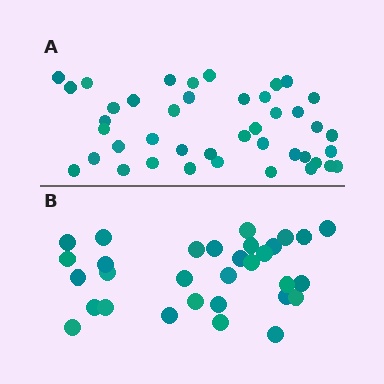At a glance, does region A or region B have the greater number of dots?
Region A (the top region) has more dots.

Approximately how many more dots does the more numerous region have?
Region A has roughly 12 or so more dots than region B.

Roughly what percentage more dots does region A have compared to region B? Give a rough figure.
About 35% more.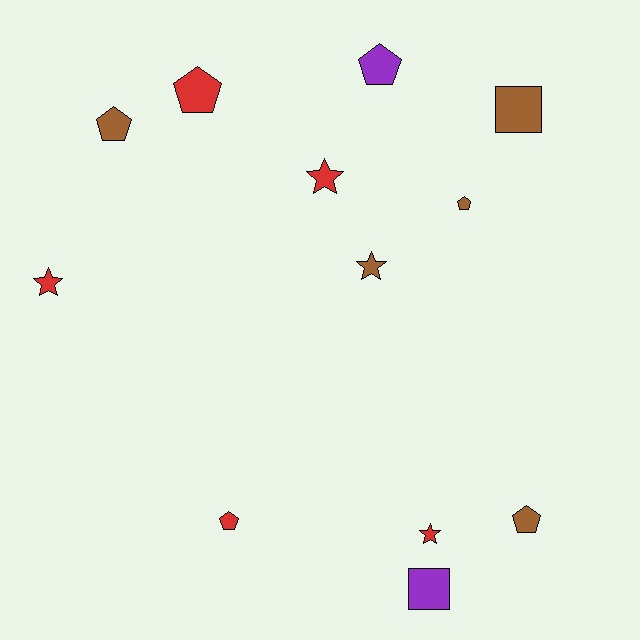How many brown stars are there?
There is 1 brown star.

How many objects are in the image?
There are 12 objects.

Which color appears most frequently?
Red, with 5 objects.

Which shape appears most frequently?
Pentagon, with 6 objects.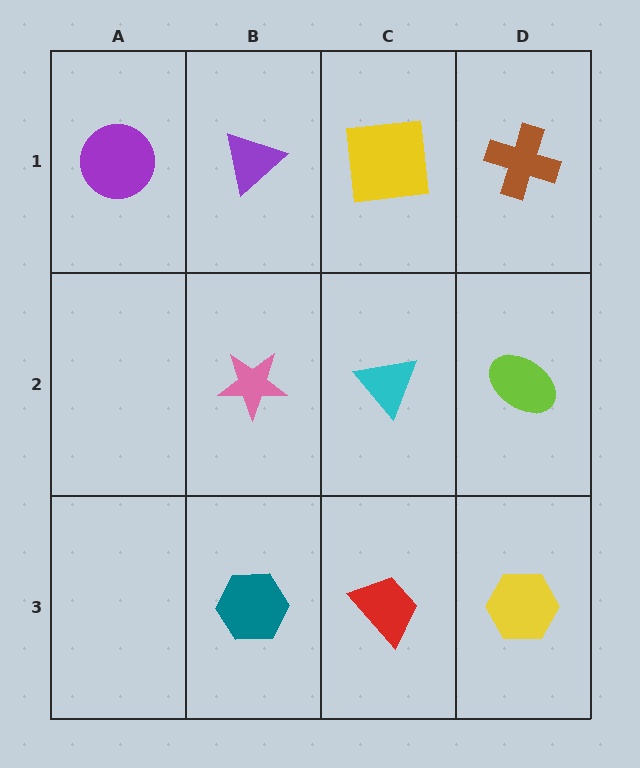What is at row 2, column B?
A pink star.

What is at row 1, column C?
A yellow square.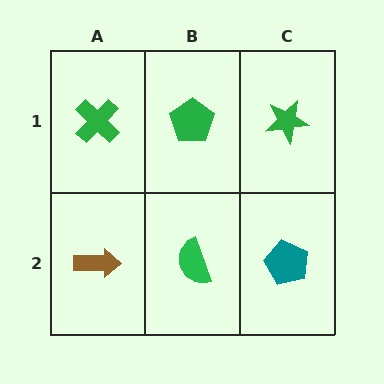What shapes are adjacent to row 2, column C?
A green star (row 1, column C), a green semicircle (row 2, column B).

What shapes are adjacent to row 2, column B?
A green pentagon (row 1, column B), a brown arrow (row 2, column A), a teal pentagon (row 2, column C).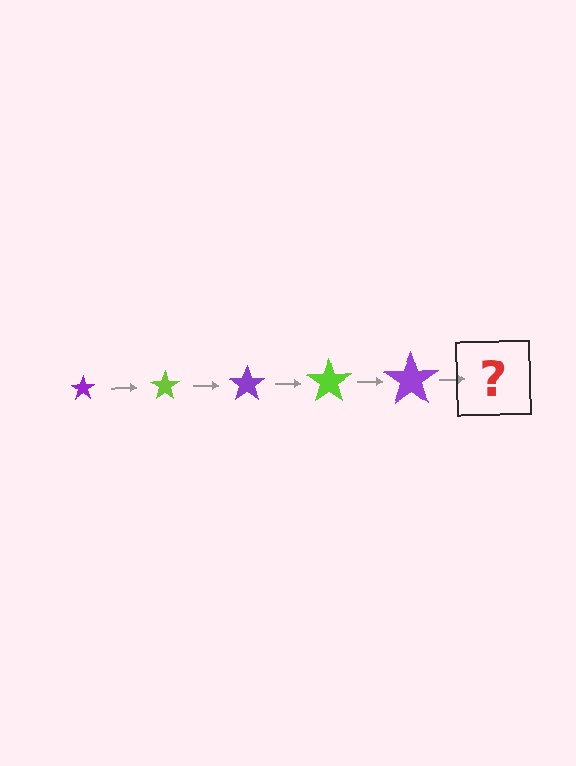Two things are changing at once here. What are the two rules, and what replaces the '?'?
The two rules are that the star grows larger each step and the color cycles through purple and lime. The '?' should be a lime star, larger than the previous one.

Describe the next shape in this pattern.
It should be a lime star, larger than the previous one.